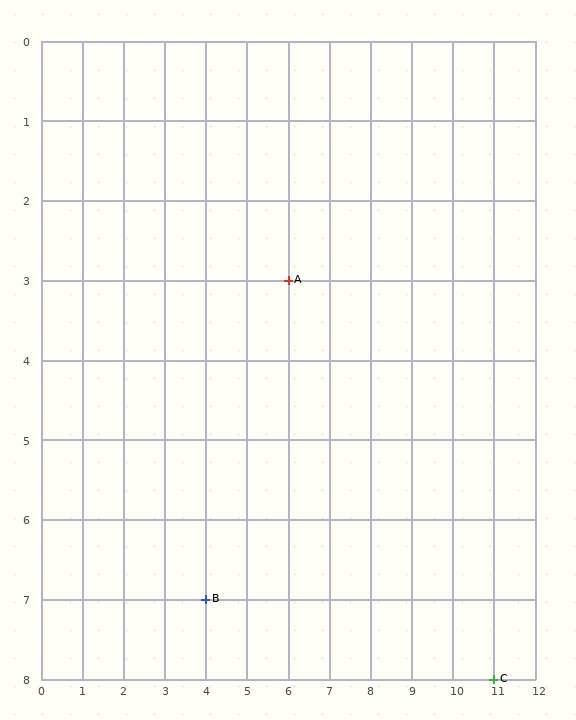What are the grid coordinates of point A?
Point A is at grid coordinates (6, 3).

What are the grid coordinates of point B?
Point B is at grid coordinates (4, 7).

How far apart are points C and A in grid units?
Points C and A are 5 columns and 5 rows apart (about 7.1 grid units diagonally).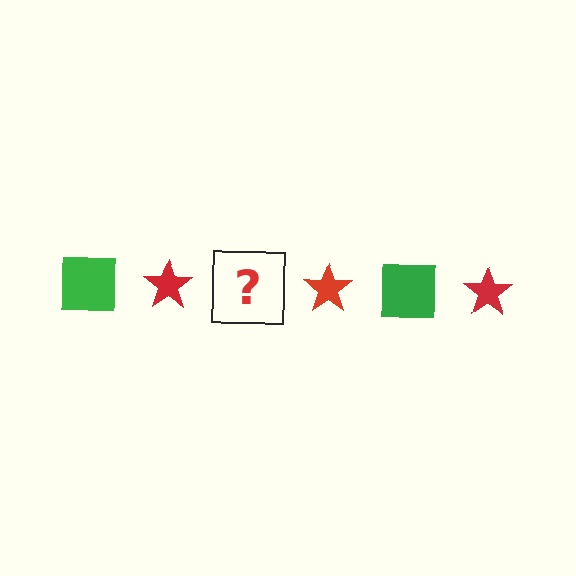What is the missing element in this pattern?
The missing element is a green square.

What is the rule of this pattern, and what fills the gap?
The rule is that the pattern alternates between green square and red star. The gap should be filled with a green square.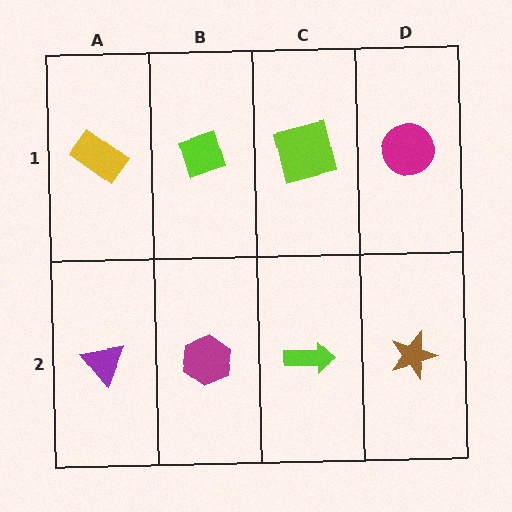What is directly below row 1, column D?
A brown star.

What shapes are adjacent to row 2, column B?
A lime diamond (row 1, column B), a purple triangle (row 2, column A), a lime arrow (row 2, column C).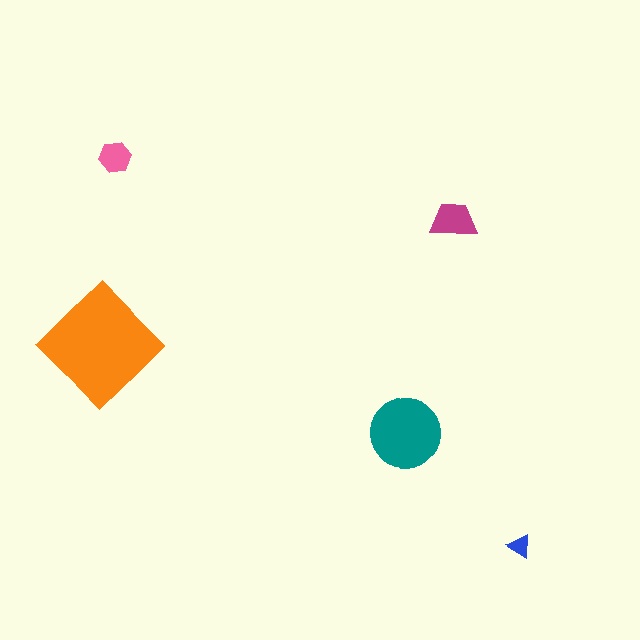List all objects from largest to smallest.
The orange diamond, the teal circle, the magenta trapezoid, the pink hexagon, the blue triangle.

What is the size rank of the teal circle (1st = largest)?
2nd.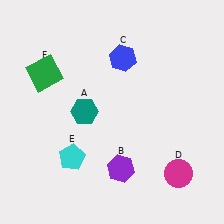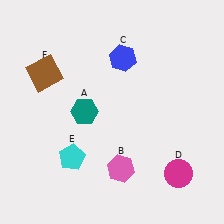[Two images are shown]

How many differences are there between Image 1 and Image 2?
There are 2 differences between the two images.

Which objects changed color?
B changed from purple to pink. F changed from green to brown.